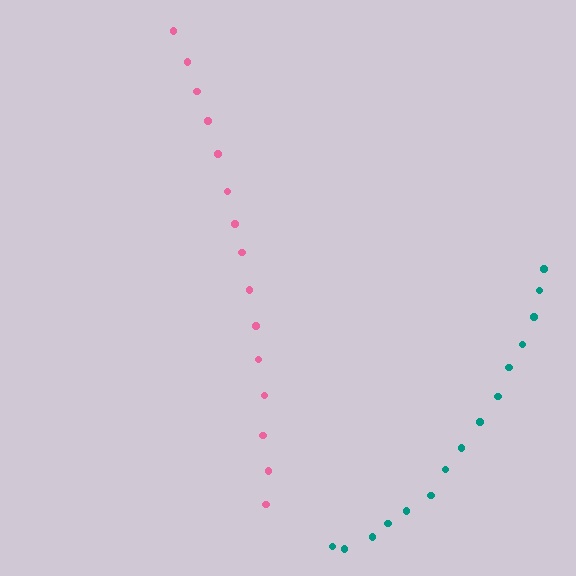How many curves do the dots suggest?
There are 2 distinct paths.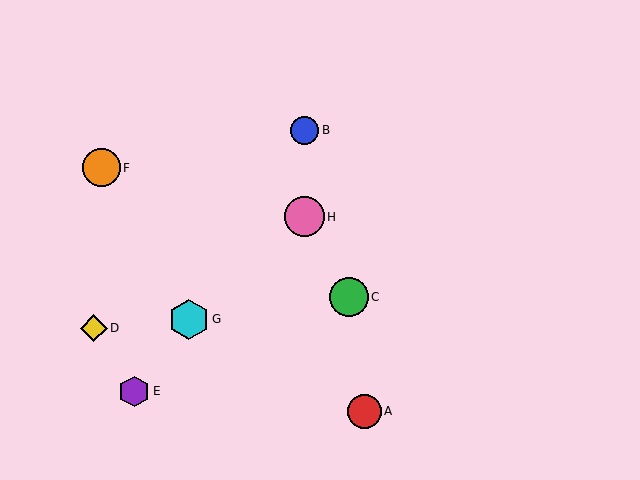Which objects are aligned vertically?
Objects B, H are aligned vertically.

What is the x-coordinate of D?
Object D is at x≈94.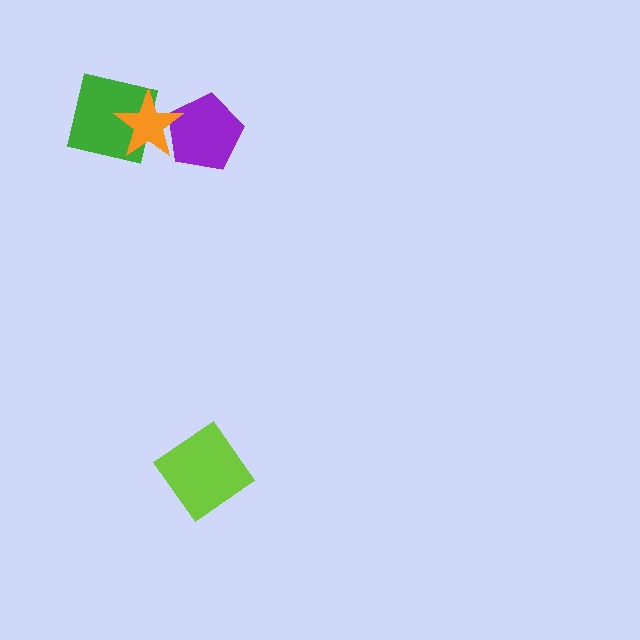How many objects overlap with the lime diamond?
0 objects overlap with the lime diamond.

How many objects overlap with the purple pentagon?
1 object overlaps with the purple pentagon.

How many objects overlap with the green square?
1 object overlaps with the green square.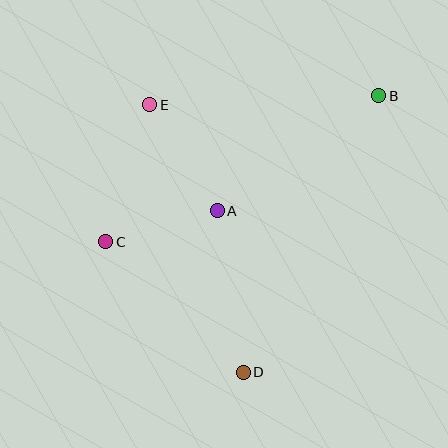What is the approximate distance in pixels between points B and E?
The distance between B and E is approximately 229 pixels.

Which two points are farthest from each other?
Points B and C are farthest from each other.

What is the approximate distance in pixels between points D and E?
The distance between D and E is approximately 284 pixels.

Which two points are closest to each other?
Points A and C are closest to each other.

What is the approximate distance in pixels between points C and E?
The distance between C and E is approximately 144 pixels.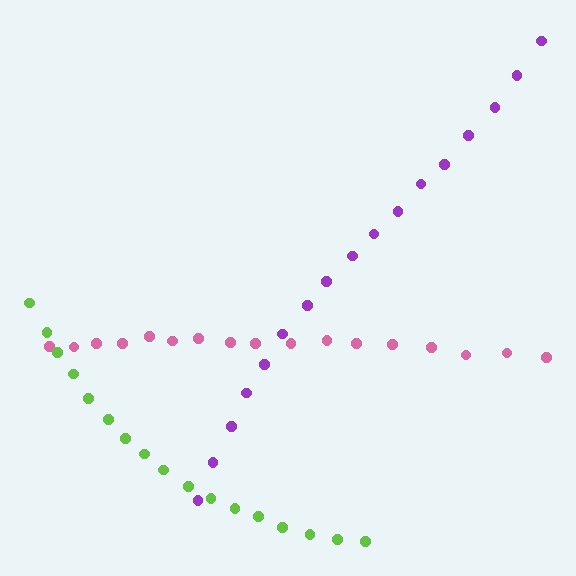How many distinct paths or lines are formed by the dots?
There are 3 distinct paths.